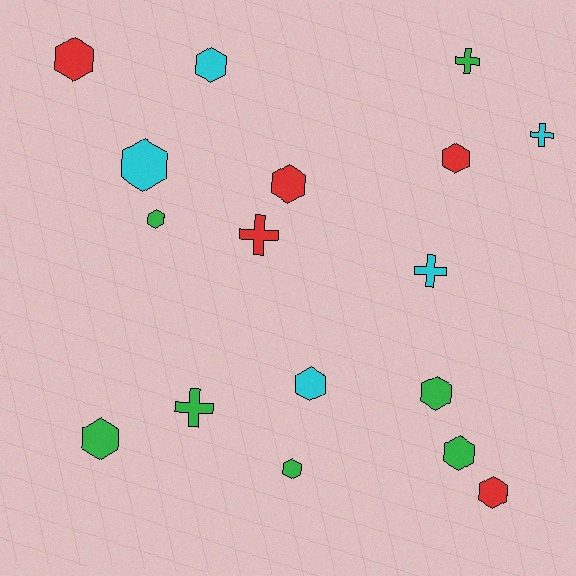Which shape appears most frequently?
Hexagon, with 12 objects.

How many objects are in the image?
There are 17 objects.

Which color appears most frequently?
Green, with 7 objects.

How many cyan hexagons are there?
There are 3 cyan hexagons.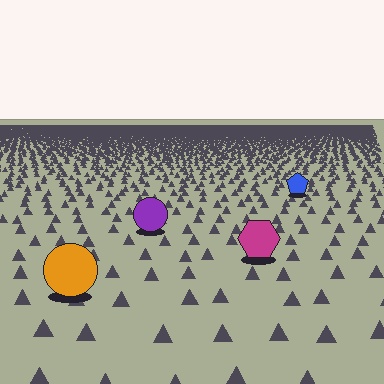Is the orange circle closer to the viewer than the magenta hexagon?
Yes. The orange circle is closer — you can tell from the texture gradient: the ground texture is coarser near it.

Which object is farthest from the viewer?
The blue pentagon is farthest from the viewer. It appears smaller and the ground texture around it is denser.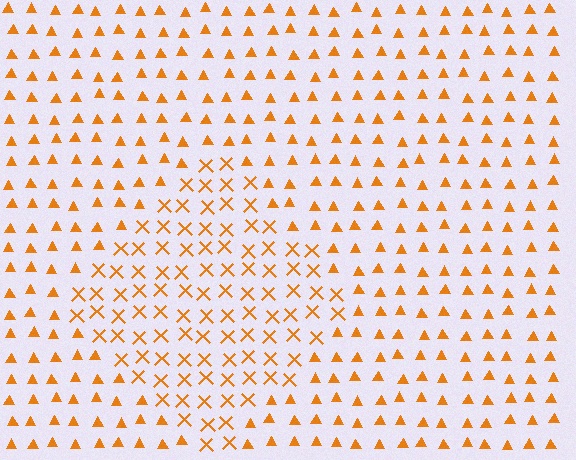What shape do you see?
I see a diamond.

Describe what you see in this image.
The image is filled with small orange elements arranged in a uniform grid. A diamond-shaped region contains X marks, while the surrounding area contains triangles. The boundary is defined purely by the change in element shape.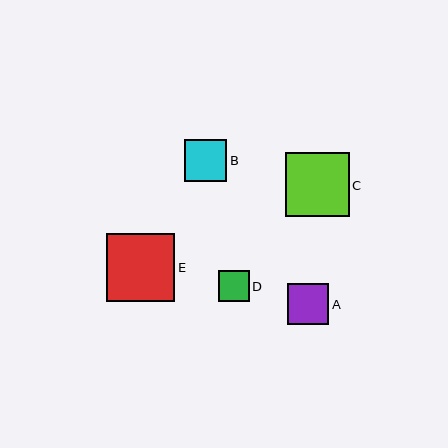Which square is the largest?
Square E is the largest with a size of approximately 68 pixels.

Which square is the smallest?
Square D is the smallest with a size of approximately 31 pixels.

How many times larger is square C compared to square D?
Square C is approximately 2.1 times the size of square D.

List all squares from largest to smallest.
From largest to smallest: E, C, B, A, D.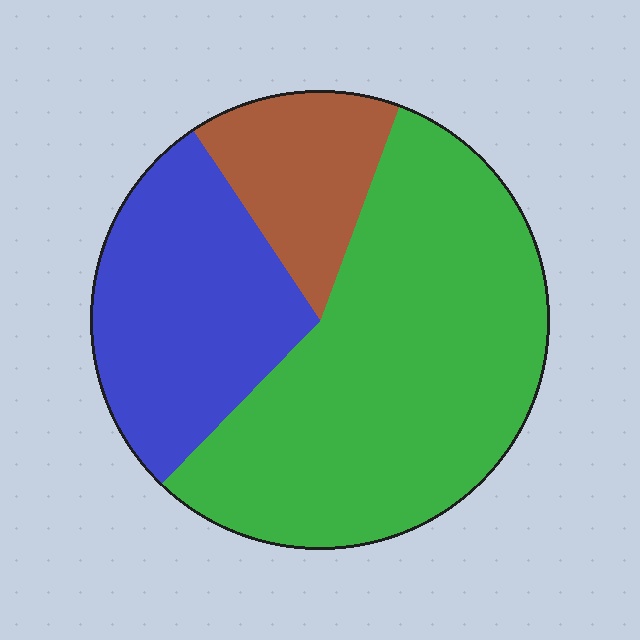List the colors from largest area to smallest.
From largest to smallest: green, blue, brown.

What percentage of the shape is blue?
Blue takes up between a quarter and a half of the shape.